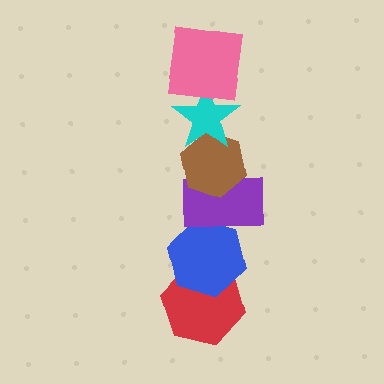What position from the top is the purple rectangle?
The purple rectangle is 4th from the top.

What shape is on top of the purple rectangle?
The brown hexagon is on top of the purple rectangle.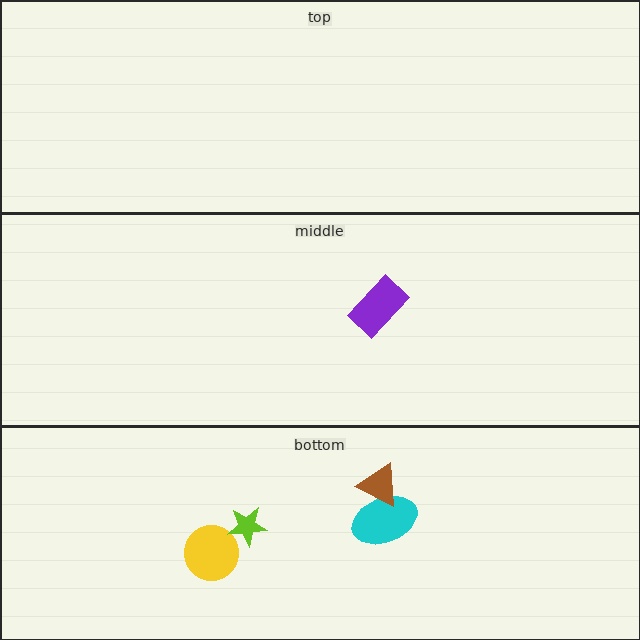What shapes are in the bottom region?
The yellow circle, the lime star, the cyan ellipse, the brown triangle.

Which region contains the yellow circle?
The bottom region.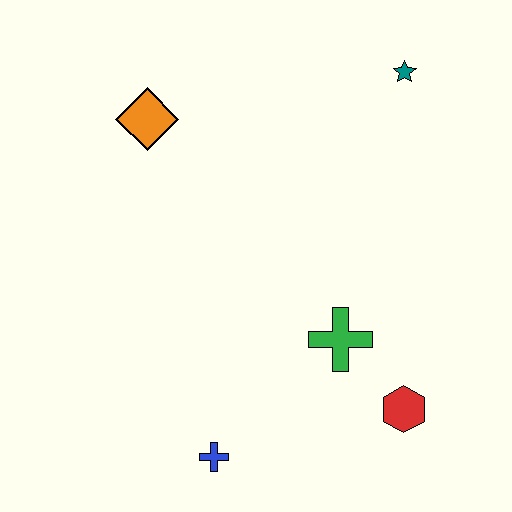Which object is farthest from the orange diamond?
The red hexagon is farthest from the orange diamond.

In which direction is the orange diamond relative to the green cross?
The orange diamond is above the green cross.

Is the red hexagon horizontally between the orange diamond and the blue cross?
No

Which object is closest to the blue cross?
The green cross is closest to the blue cross.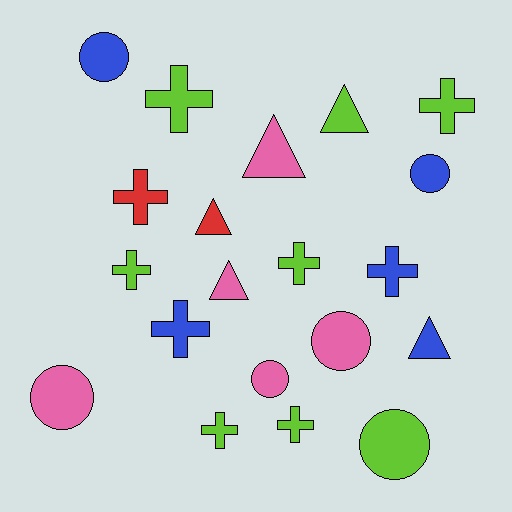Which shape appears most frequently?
Cross, with 9 objects.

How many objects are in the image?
There are 20 objects.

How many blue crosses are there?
There are 2 blue crosses.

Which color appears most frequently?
Lime, with 8 objects.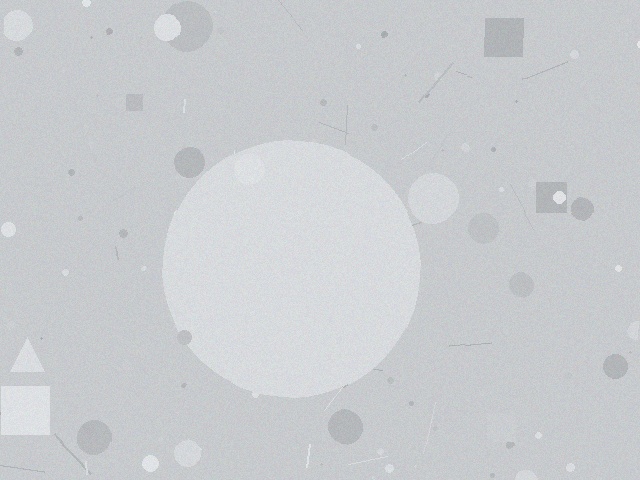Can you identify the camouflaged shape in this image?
The camouflaged shape is a circle.